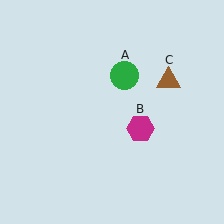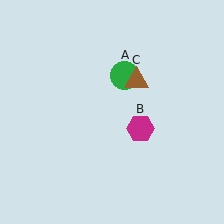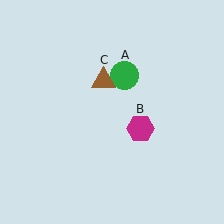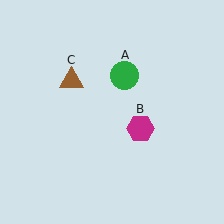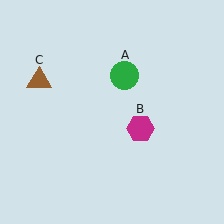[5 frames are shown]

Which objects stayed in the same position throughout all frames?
Green circle (object A) and magenta hexagon (object B) remained stationary.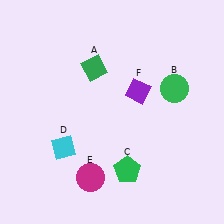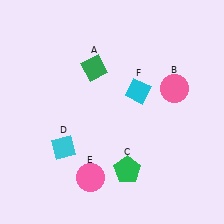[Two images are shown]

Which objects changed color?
B changed from green to pink. E changed from magenta to pink. F changed from purple to cyan.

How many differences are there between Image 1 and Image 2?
There are 3 differences between the two images.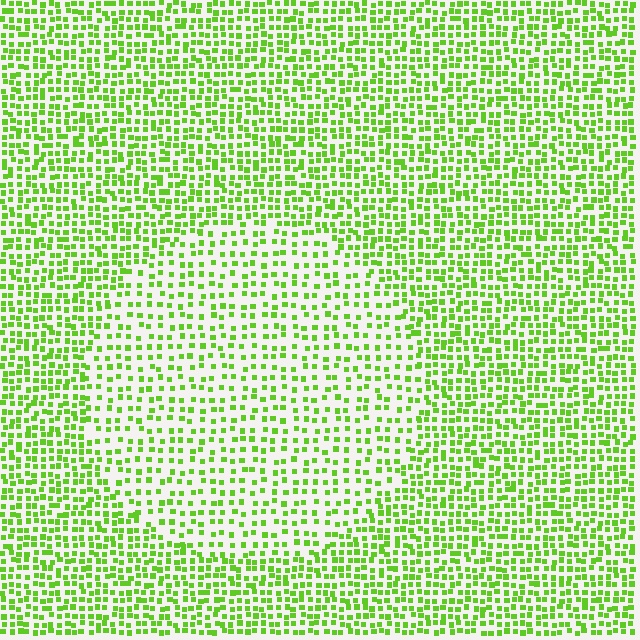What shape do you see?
I see a circle.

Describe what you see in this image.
The image contains small lime elements arranged at two different densities. A circle-shaped region is visible where the elements are less densely packed than the surrounding area.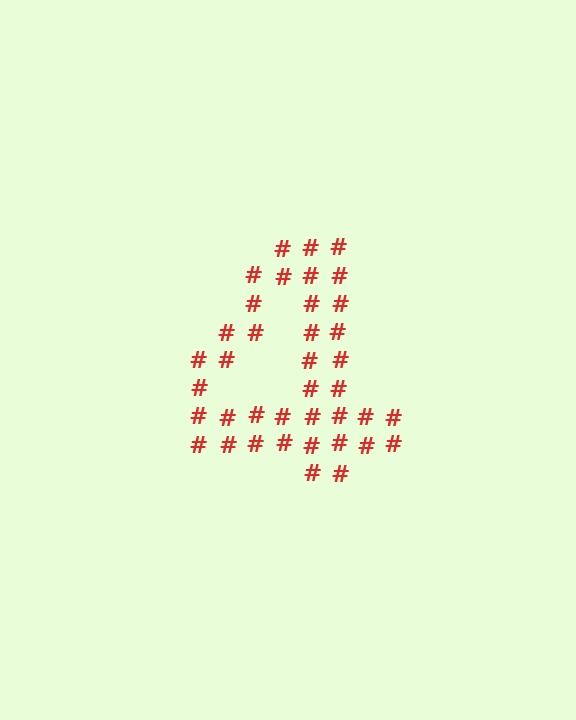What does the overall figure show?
The overall figure shows the digit 4.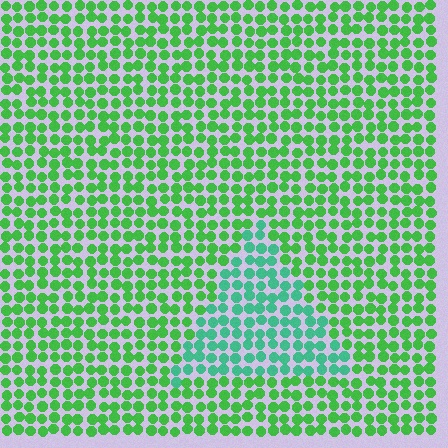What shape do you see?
I see a triangle.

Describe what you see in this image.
The image is filled with small green elements in a uniform arrangement. A triangle-shaped region is visible where the elements are tinted to a slightly different hue, forming a subtle color boundary.